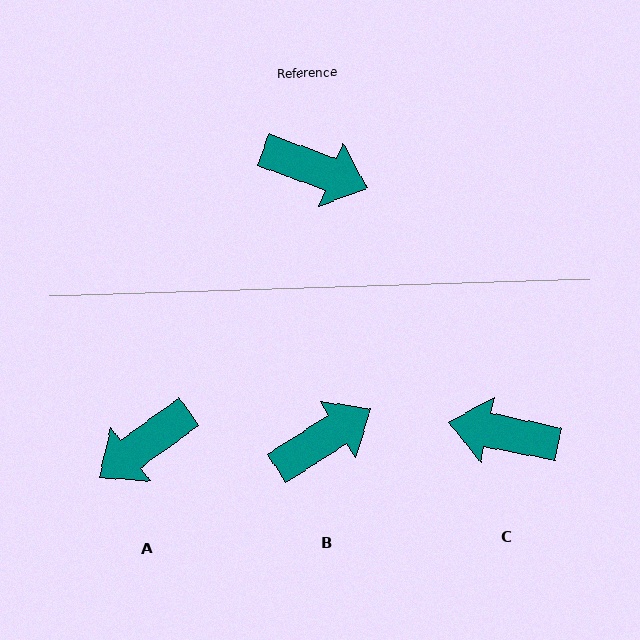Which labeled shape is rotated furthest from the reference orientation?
C, about 171 degrees away.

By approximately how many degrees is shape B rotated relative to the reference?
Approximately 53 degrees counter-clockwise.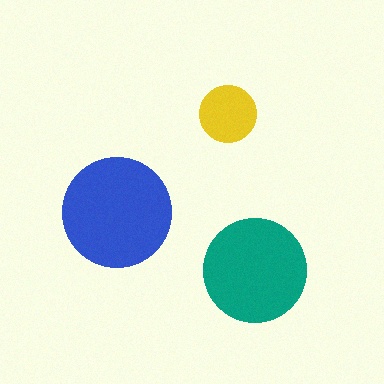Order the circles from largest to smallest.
the blue one, the teal one, the yellow one.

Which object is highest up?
The yellow circle is topmost.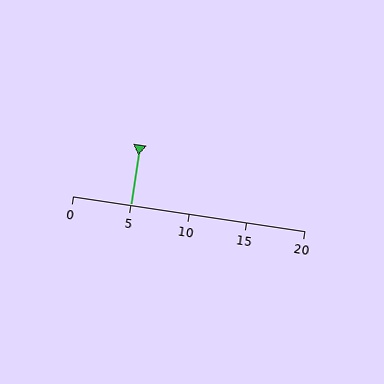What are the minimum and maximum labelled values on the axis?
The axis runs from 0 to 20.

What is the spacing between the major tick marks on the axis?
The major ticks are spaced 5 apart.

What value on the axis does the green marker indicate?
The marker indicates approximately 5.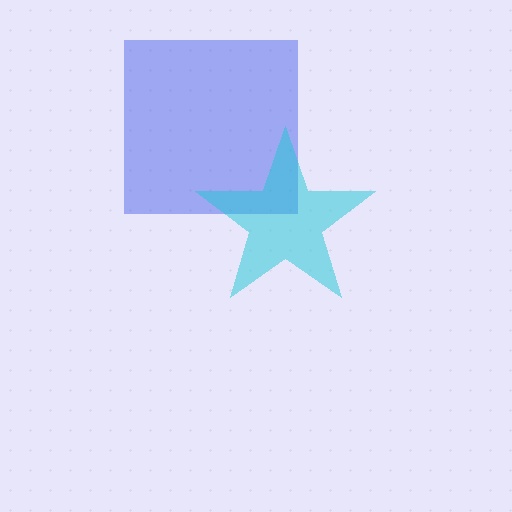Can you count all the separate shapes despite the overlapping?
Yes, there are 2 separate shapes.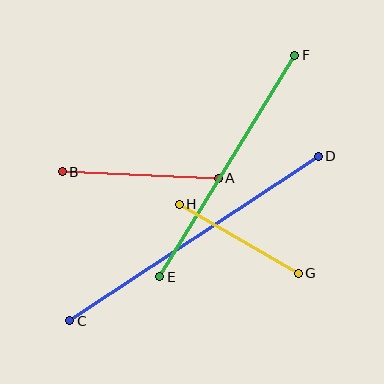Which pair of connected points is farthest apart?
Points C and D are farthest apart.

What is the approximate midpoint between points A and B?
The midpoint is at approximately (140, 175) pixels.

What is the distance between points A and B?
The distance is approximately 156 pixels.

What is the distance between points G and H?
The distance is approximately 138 pixels.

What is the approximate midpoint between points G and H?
The midpoint is at approximately (239, 239) pixels.